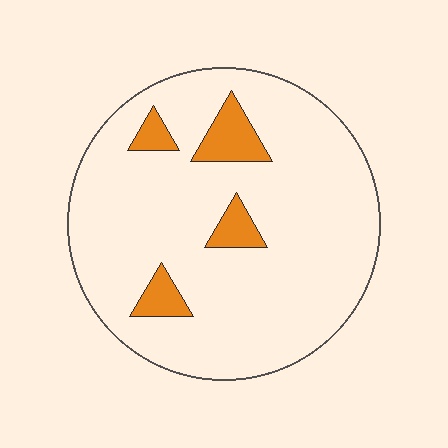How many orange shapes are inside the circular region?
4.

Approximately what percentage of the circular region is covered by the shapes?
Approximately 10%.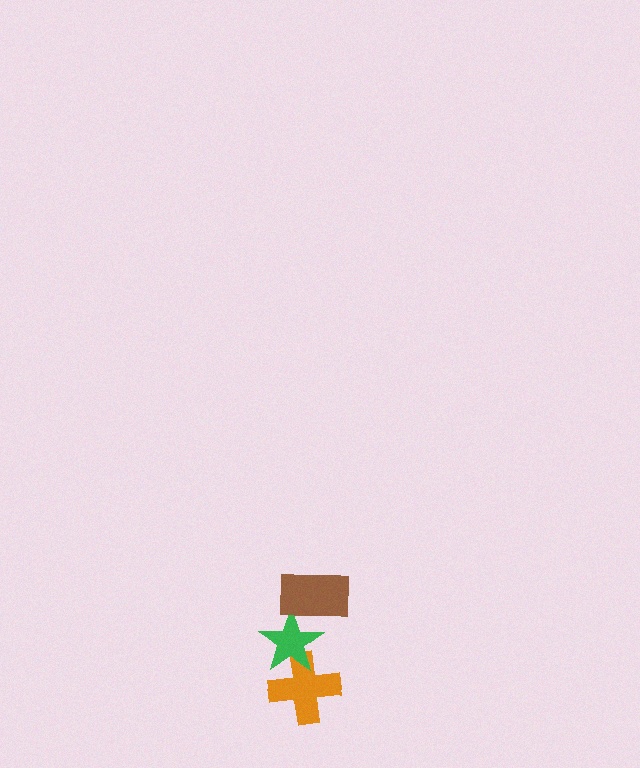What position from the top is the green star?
The green star is 2nd from the top.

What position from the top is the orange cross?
The orange cross is 3rd from the top.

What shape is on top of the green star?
The brown rectangle is on top of the green star.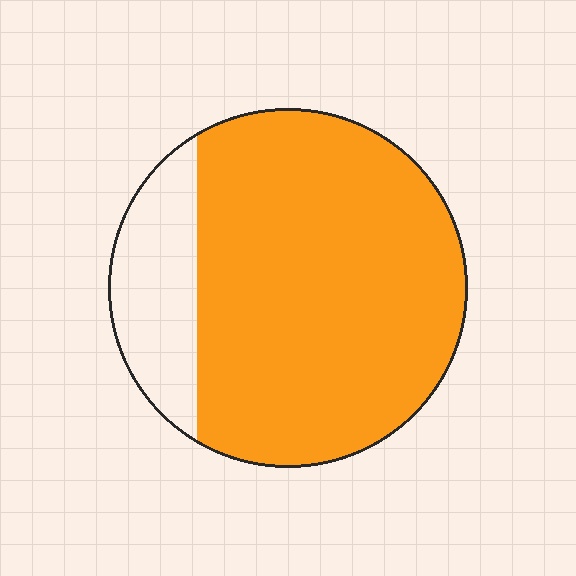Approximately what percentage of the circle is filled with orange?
Approximately 80%.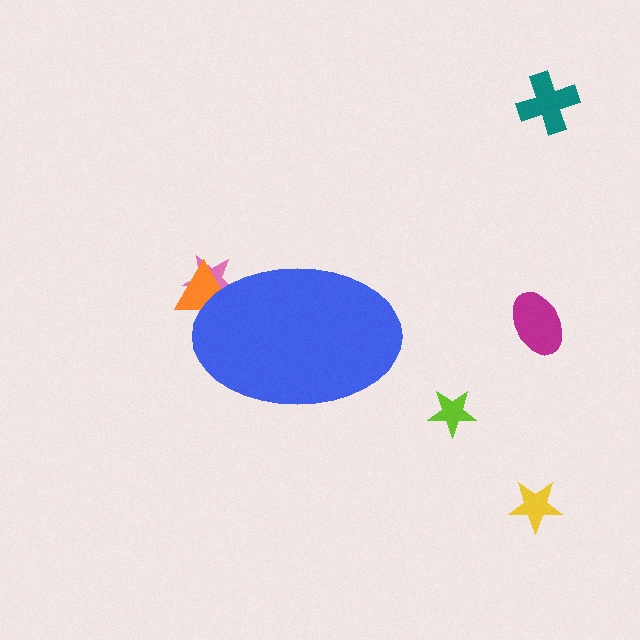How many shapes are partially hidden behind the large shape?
2 shapes are partially hidden.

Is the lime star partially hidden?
No, the lime star is fully visible.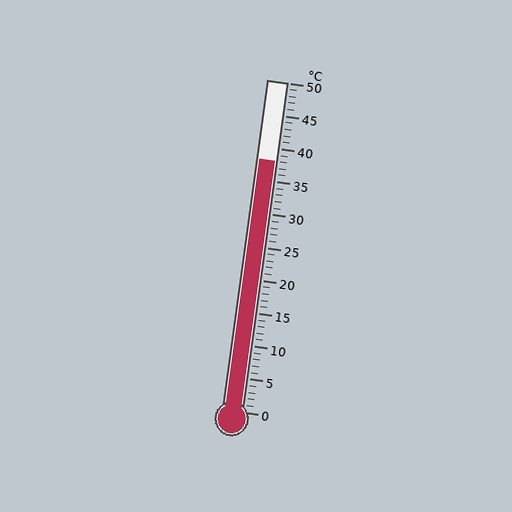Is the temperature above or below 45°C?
The temperature is below 45°C.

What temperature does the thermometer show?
The thermometer shows approximately 38°C.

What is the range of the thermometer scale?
The thermometer scale ranges from 0°C to 50°C.